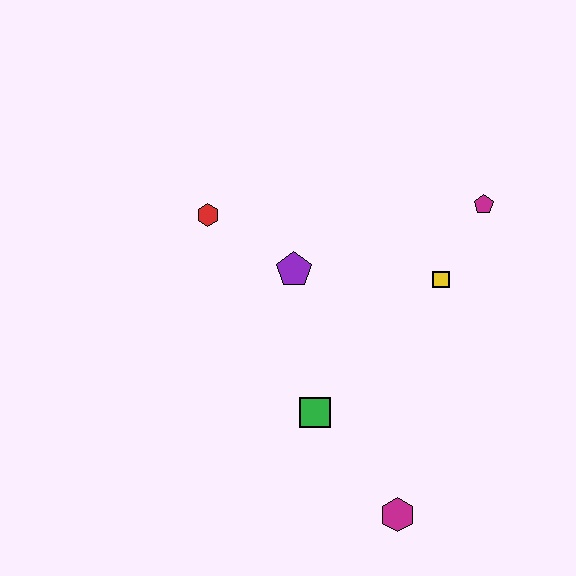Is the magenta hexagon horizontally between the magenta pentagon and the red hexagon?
Yes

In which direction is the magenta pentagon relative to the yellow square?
The magenta pentagon is above the yellow square.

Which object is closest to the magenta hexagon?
The green square is closest to the magenta hexagon.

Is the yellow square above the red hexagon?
No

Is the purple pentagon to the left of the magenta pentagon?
Yes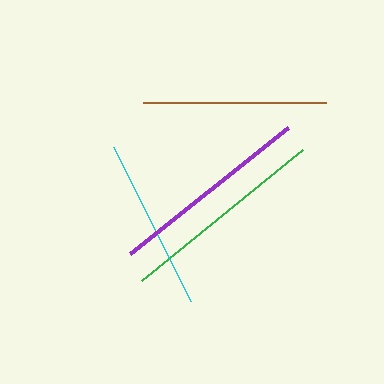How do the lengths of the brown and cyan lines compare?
The brown and cyan lines are approximately the same length.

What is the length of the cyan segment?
The cyan segment is approximately 172 pixels long.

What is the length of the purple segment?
The purple segment is approximately 202 pixels long.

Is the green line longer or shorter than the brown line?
The green line is longer than the brown line.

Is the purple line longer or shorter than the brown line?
The purple line is longer than the brown line.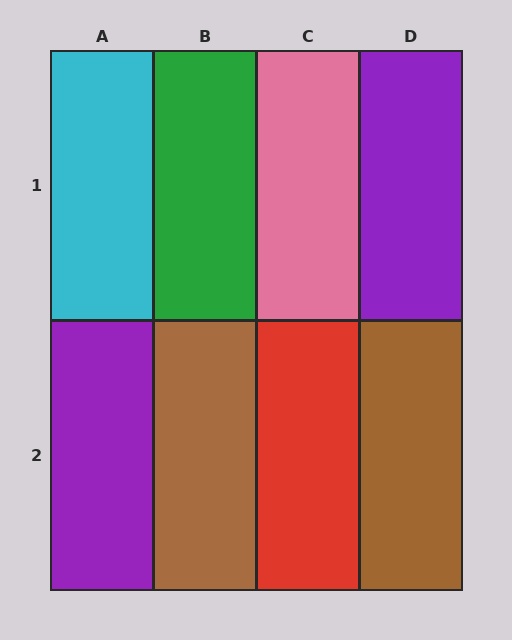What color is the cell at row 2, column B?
Brown.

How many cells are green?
1 cell is green.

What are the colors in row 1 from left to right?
Cyan, green, pink, purple.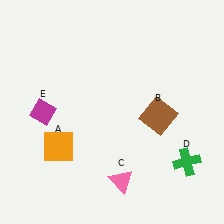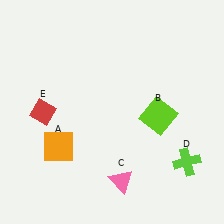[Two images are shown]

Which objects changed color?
B changed from brown to lime. D changed from green to lime. E changed from magenta to red.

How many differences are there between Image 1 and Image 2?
There are 3 differences between the two images.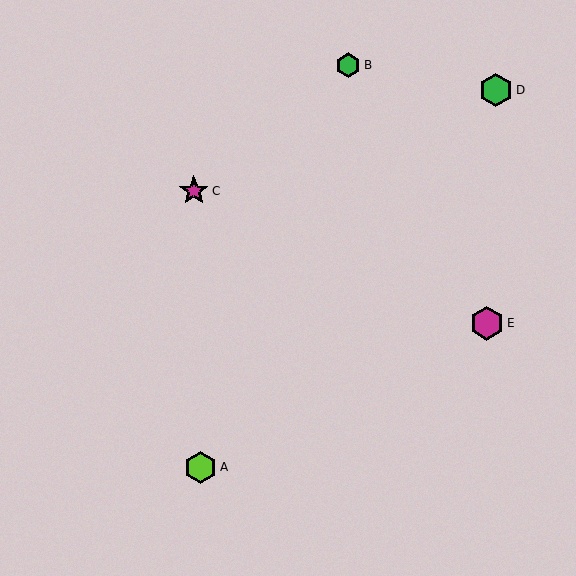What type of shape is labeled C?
Shape C is a magenta star.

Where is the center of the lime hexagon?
The center of the lime hexagon is at (200, 467).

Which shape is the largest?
The magenta hexagon (labeled E) is the largest.